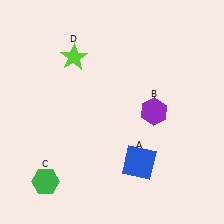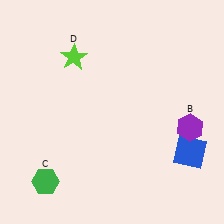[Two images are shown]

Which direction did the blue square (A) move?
The blue square (A) moved right.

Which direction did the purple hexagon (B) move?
The purple hexagon (B) moved right.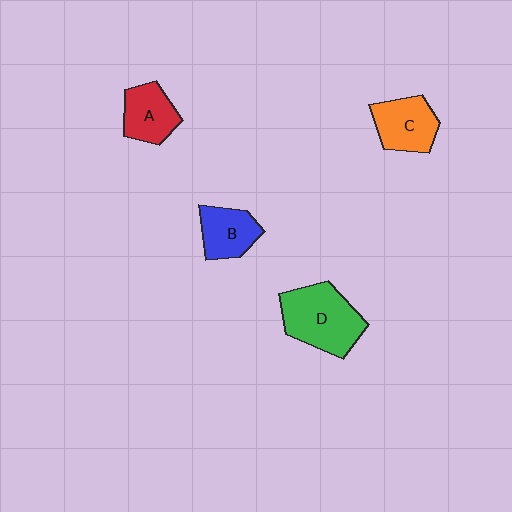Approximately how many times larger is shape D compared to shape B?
Approximately 1.7 times.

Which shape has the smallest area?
Shape B (blue).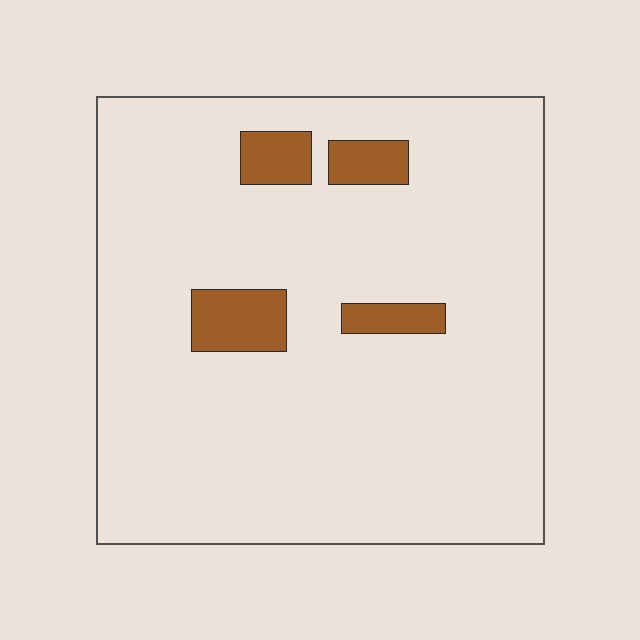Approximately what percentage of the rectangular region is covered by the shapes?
Approximately 10%.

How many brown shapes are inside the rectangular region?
4.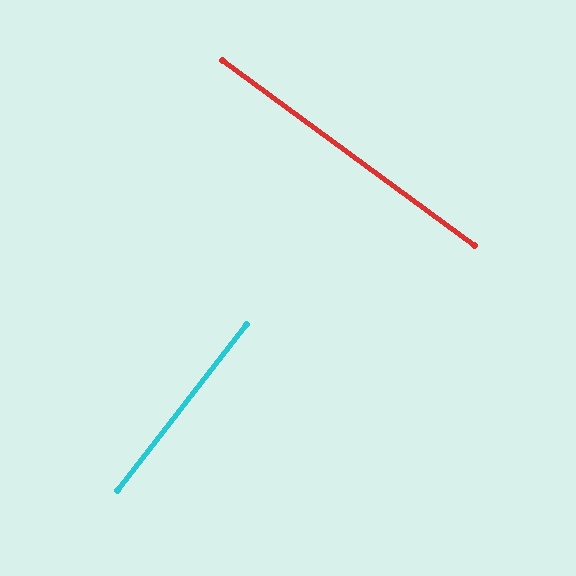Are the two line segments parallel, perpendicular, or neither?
Perpendicular — they meet at approximately 88°.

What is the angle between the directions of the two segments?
Approximately 88 degrees.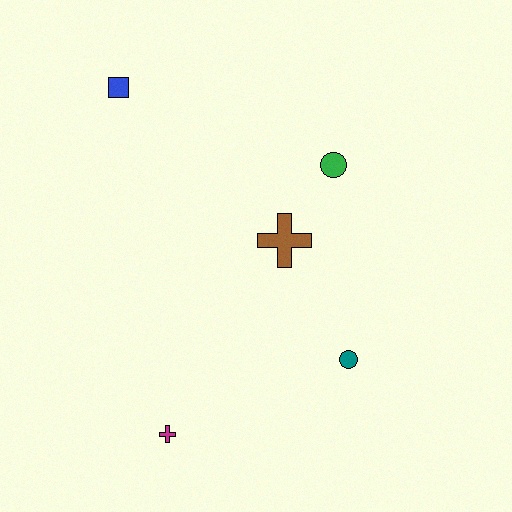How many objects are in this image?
There are 5 objects.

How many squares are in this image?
There is 1 square.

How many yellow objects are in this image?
There are no yellow objects.